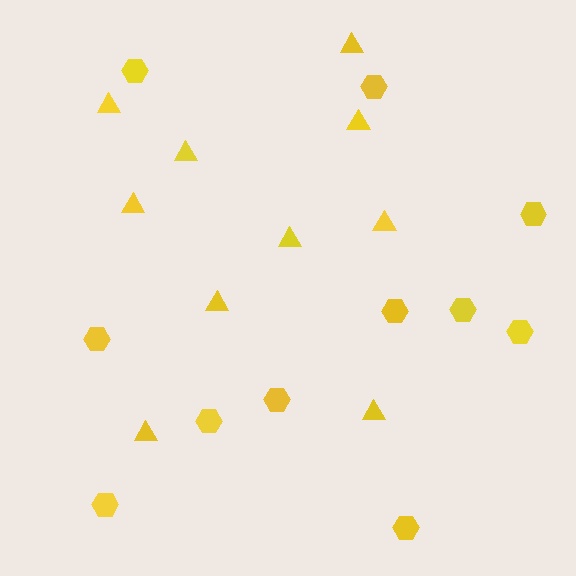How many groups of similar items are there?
There are 2 groups: one group of triangles (10) and one group of hexagons (11).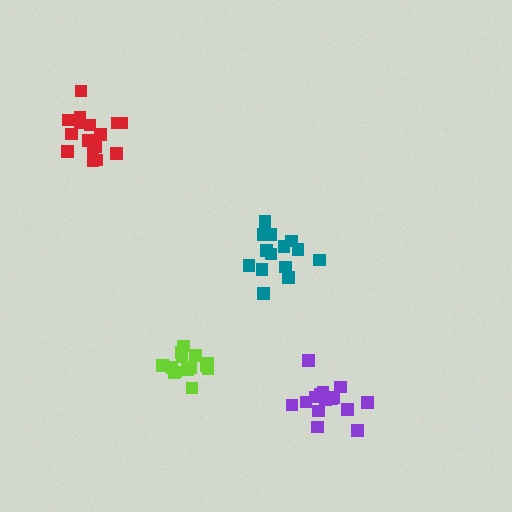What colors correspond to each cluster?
The clusters are colored: purple, lime, red, teal.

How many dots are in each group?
Group 1: 15 dots, Group 2: 14 dots, Group 3: 16 dots, Group 4: 14 dots (59 total).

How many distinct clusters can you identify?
There are 4 distinct clusters.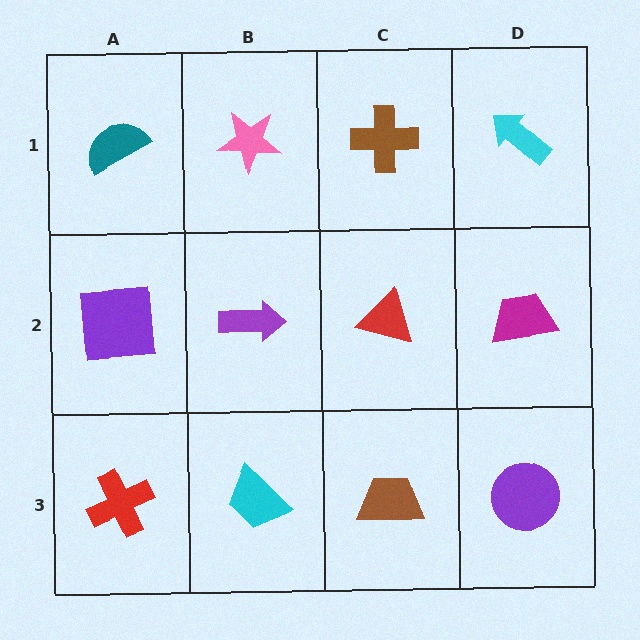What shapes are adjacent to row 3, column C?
A red triangle (row 2, column C), a cyan trapezoid (row 3, column B), a purple circle (row 3, column D).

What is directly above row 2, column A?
A teal semicircle.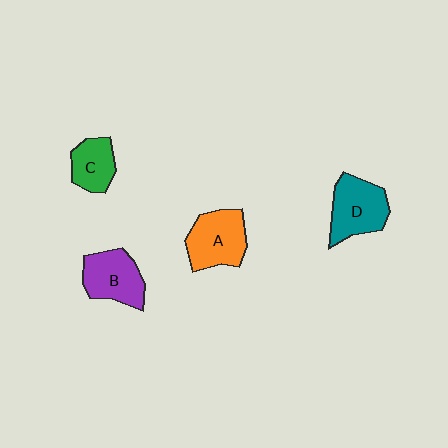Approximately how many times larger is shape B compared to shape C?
Approximately 1.3 times.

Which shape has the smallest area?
Shape C (green).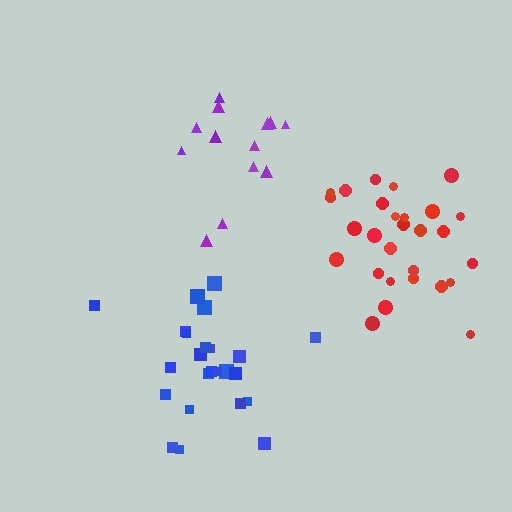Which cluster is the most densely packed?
Blue.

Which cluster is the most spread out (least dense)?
Purple.